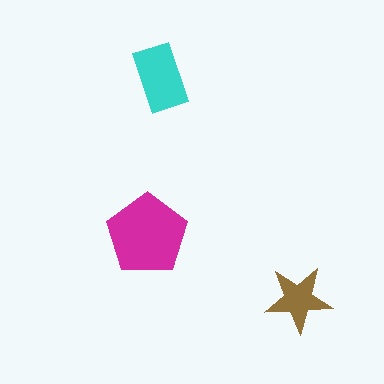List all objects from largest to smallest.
The magenta pentagon, the cyan rectangle, the brown star.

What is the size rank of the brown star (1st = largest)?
3rd.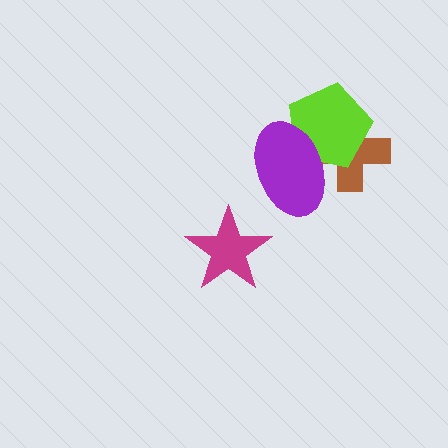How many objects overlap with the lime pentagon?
2 objects overlap with the lime pentagon.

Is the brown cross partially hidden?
Yes, it is partially covered by another shape.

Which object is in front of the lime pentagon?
The purple ellipse is in front of the lime pentagon.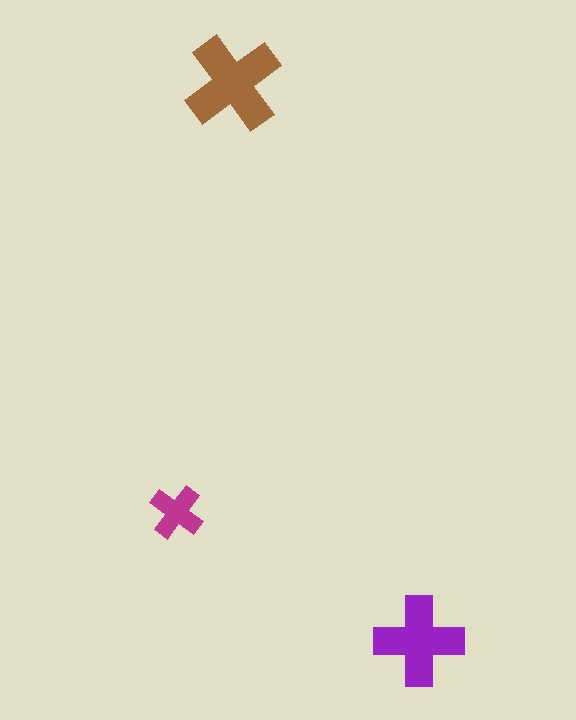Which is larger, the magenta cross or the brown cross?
The brown one.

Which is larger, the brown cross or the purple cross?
The brown one.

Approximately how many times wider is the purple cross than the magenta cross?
About 1.5 times wider.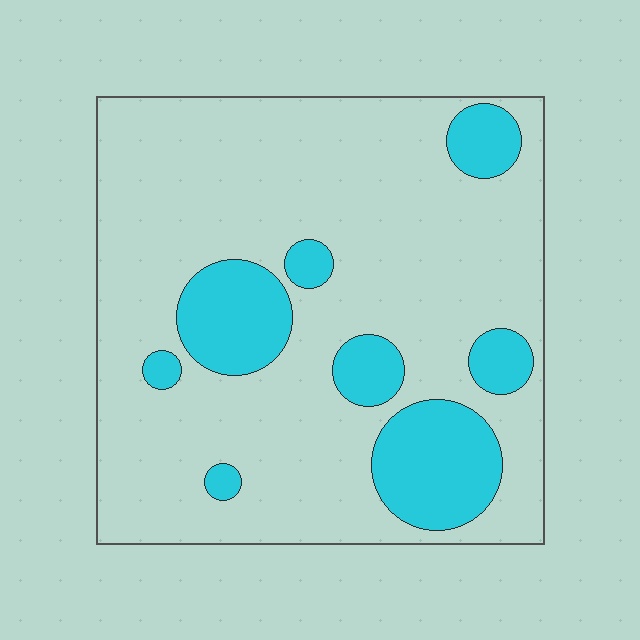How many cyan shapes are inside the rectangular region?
8.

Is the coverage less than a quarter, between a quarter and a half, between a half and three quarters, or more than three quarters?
Less than a quarter.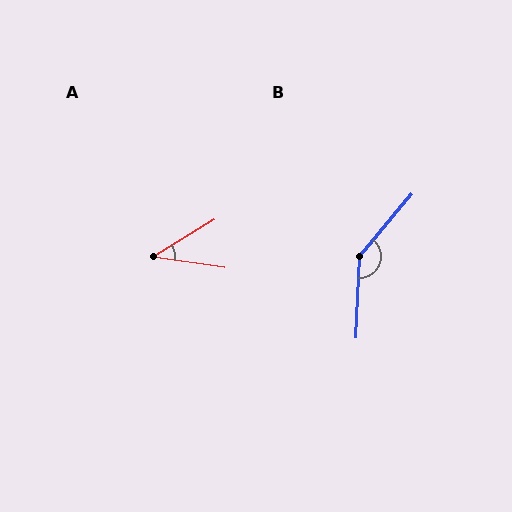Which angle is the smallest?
A, at approximately 39 degrees.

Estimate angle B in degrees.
Approximately 143 degrees.